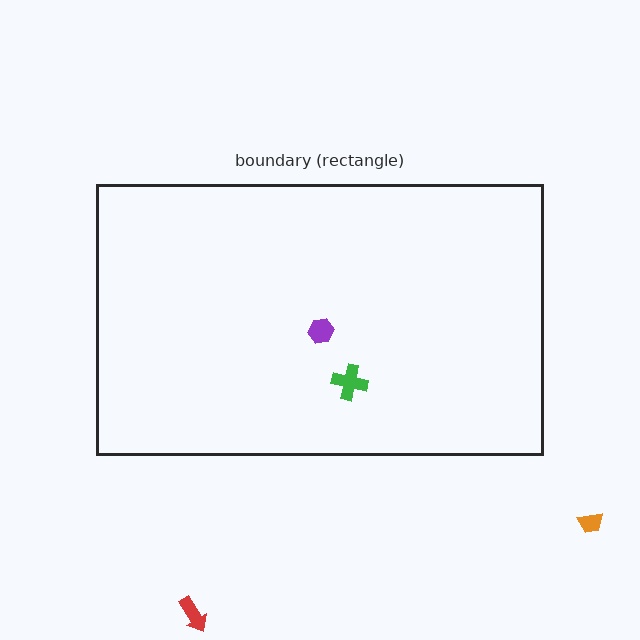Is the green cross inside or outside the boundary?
Inside.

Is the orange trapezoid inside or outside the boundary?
Outside.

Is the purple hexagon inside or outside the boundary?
Inside.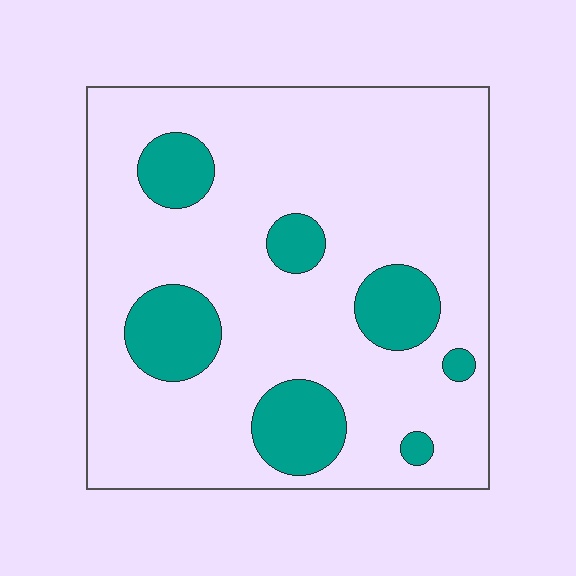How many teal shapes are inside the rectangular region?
7.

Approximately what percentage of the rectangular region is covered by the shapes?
Approximately 20%.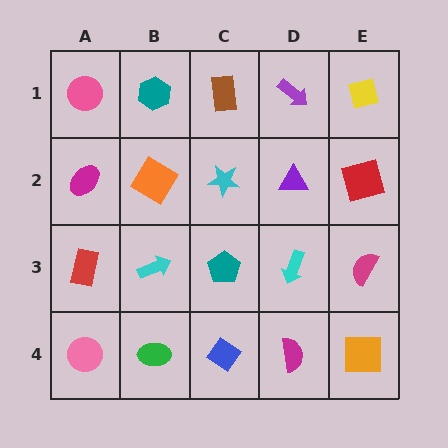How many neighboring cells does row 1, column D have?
3.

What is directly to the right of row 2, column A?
An orange diamond.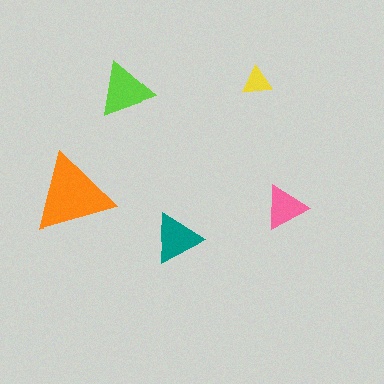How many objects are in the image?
There are 5 objects in the image.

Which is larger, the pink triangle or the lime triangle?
The lime one.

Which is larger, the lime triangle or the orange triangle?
The orange one.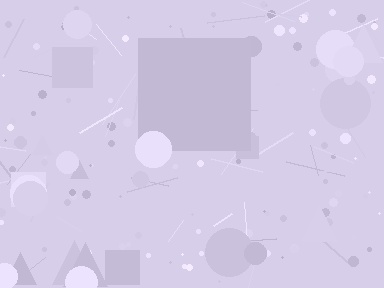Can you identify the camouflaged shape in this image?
The camouflaged shape is a square.